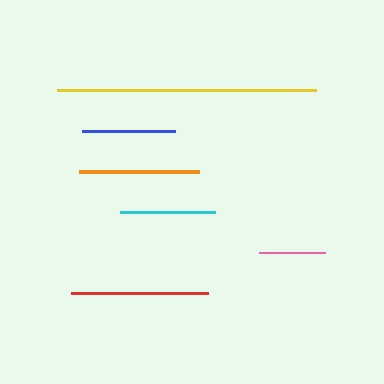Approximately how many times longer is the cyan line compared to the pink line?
The cyan line is approximately 1.4 times the length of the pink line.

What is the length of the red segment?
The red segment is approximately 137 pixels long.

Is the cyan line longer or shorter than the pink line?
The cyan line is longer than the pink line.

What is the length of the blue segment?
The blue segment is approximately 93 pixels long.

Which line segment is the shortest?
The pink line is the shortest at approximately 66 pixels.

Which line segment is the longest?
The yellow line is the longest at approximately 258 pixels.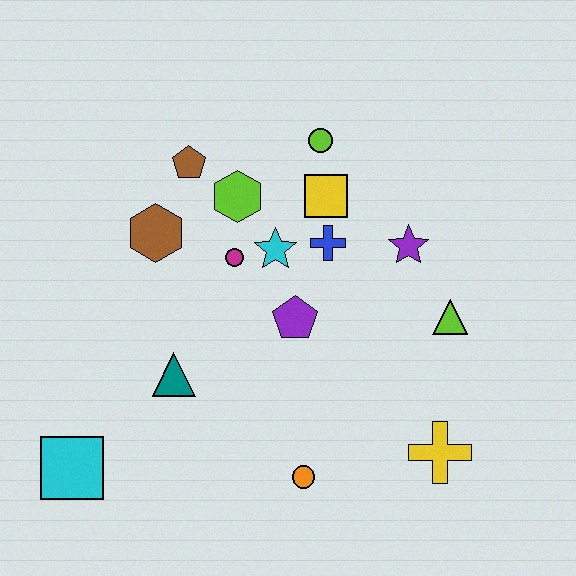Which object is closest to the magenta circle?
The cyan star is closest to the magenta circle.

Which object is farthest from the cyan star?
The cyan square is farthest from the cyan star.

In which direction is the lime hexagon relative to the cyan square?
The lime hexagon is above the cyan square.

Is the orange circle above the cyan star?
No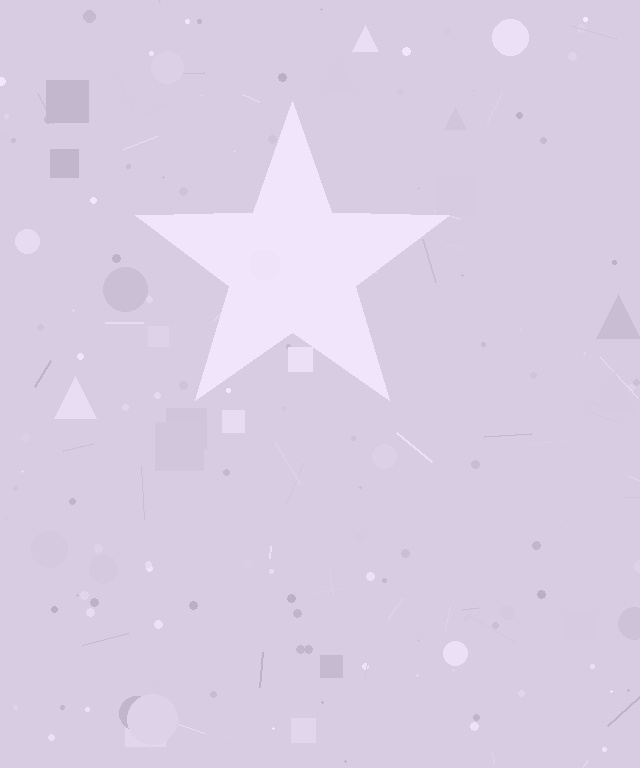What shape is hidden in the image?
A star is hidden in the image.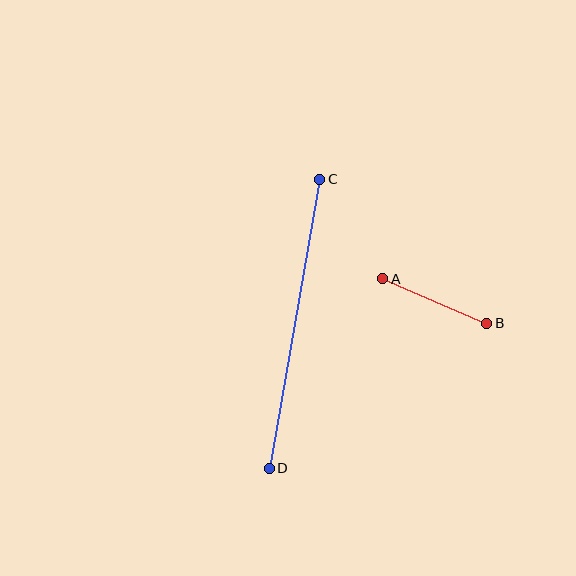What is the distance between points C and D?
The distance is approximately 293 pixels.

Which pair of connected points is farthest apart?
Points C and D are farthest apart.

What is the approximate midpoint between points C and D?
The midpoint is at approximately (295, 324) pixels.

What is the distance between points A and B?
The distance is approximately 113 pixels.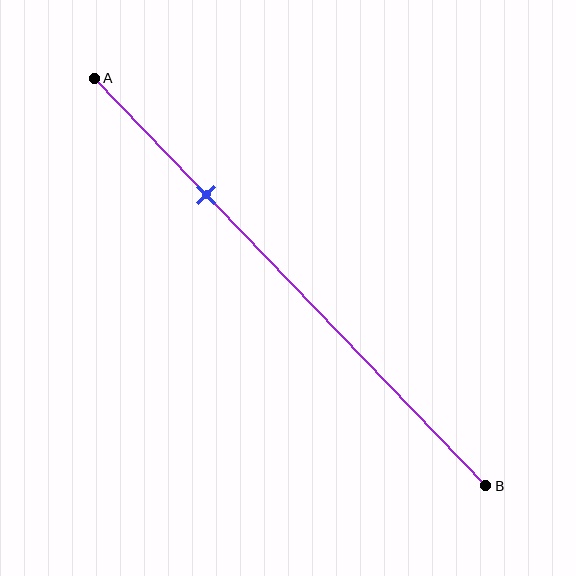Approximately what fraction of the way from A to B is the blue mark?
The blue mark is approximately 30% of the way from A to B.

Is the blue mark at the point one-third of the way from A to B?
No, the mark is at about 30% from A, not at the 33% one-third point.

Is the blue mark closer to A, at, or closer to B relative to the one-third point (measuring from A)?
The blue mark is closer to point A than the one-third point of segment AB.